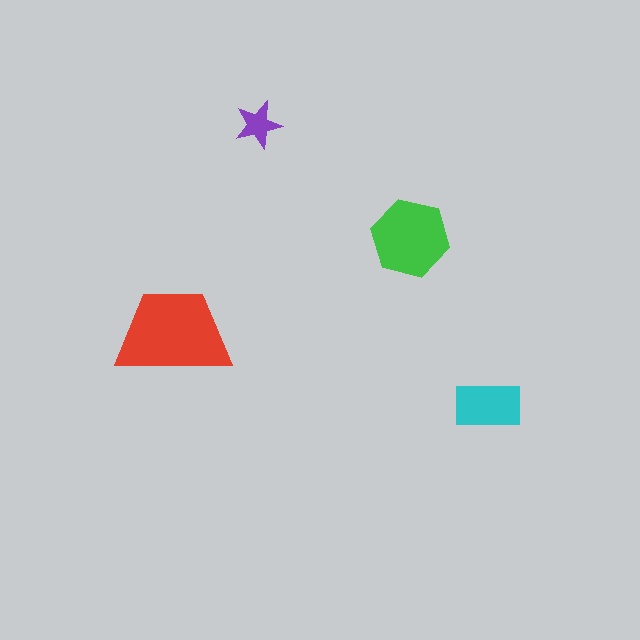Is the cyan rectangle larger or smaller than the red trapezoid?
Smaller.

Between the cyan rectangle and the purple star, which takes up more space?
The cyan rectangle.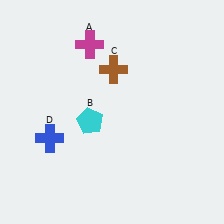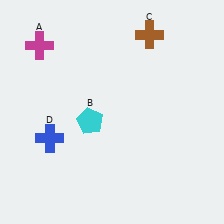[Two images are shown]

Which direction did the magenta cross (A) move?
The magenta cross (A) moved left.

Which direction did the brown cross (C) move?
The brown cross (C) moved right.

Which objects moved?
The objects that moved are: the magenta cross (A), the brown cross (C).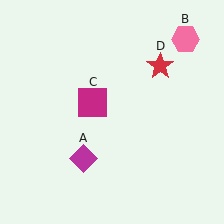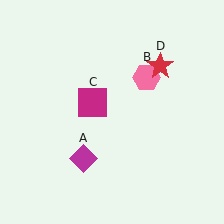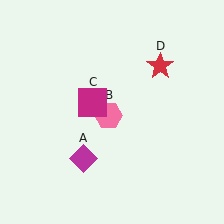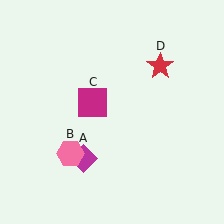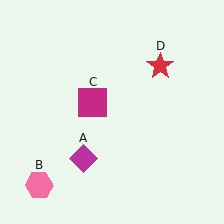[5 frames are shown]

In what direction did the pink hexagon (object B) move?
The pink hexagon (object B) moved down and to the left.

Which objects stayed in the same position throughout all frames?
Magenta diamond (object A) and magenta square (object C) and red star (object D) remained stationary.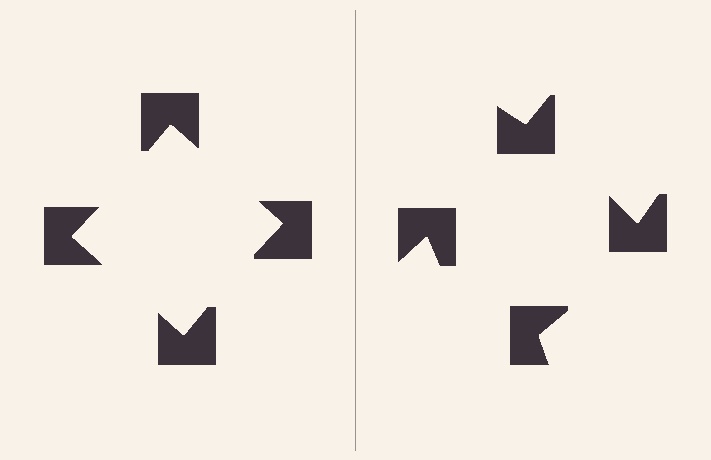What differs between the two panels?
The notched squares are positioned identically on both sides; only the wedge orientations differ. On the left they align to a square; on the right they are misaligned.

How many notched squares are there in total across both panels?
8 — 4 on each side.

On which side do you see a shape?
An illusory square appears on the left side. On the right side the wedge cuts are rotated, so no coherent shape forms.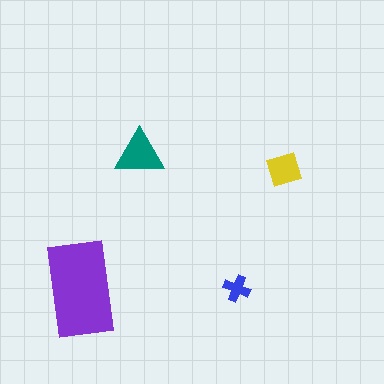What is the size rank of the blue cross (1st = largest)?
4th.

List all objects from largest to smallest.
The purple rectangle, the teal triangle, the yellow diamond, the blue cross.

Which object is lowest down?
The purple rectangle is bottommost.